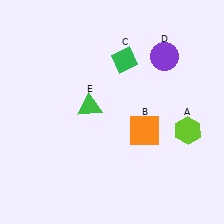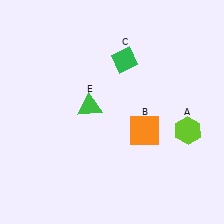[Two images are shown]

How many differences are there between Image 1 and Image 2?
There is 1 difference between the two images.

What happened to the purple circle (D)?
The purple circle (D) was removed in Image 2. It was in the top-right area of Image 1.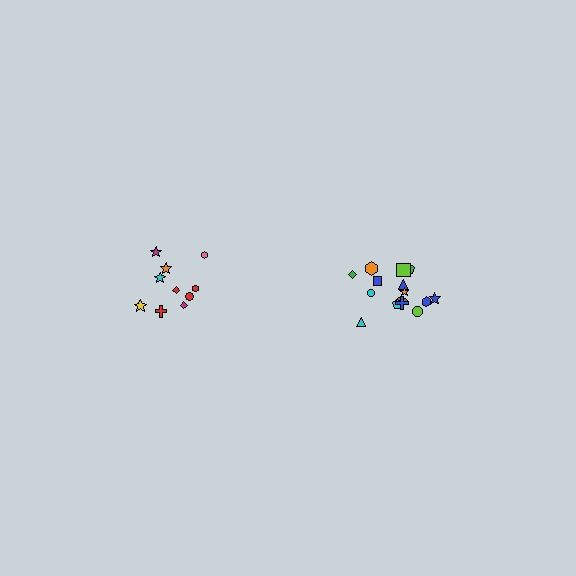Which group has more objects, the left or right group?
The right group.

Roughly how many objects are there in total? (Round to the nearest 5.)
Roughly 25 objects in total.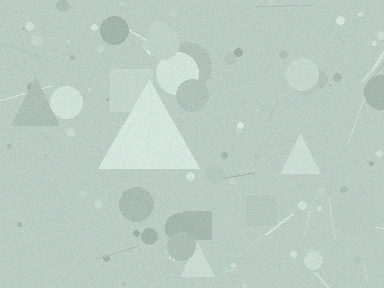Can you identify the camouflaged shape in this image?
The camouflaged shape is a triangle.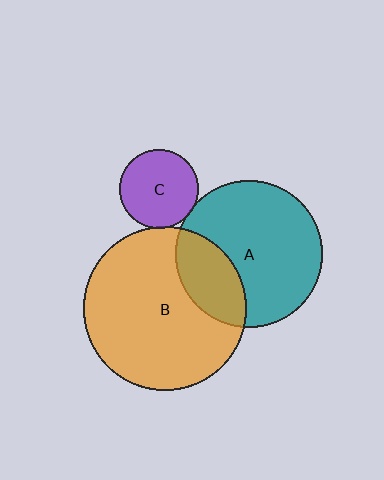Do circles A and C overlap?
Yes.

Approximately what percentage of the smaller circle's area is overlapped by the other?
Approximately 5%.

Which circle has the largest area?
Circle B (orange).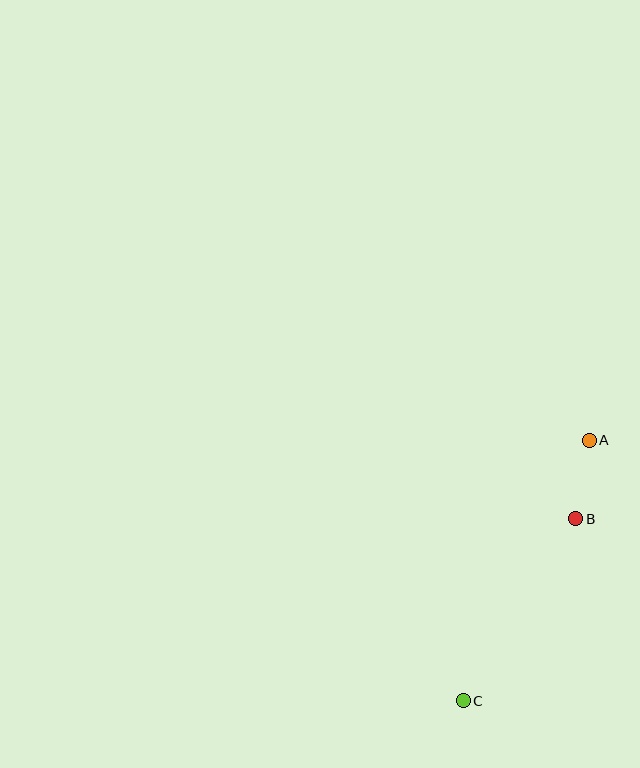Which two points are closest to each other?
Points A and B are closest to each other.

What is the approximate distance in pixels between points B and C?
The distance between B and C is approximately 214 pixels.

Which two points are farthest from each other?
Points A and C are farthest from each other.